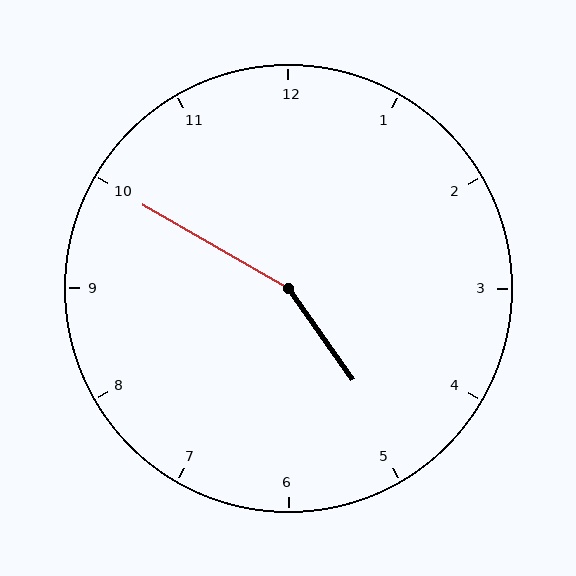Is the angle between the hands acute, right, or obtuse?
It is obtuse.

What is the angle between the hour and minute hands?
Approximately 155 degrees.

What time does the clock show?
4:50.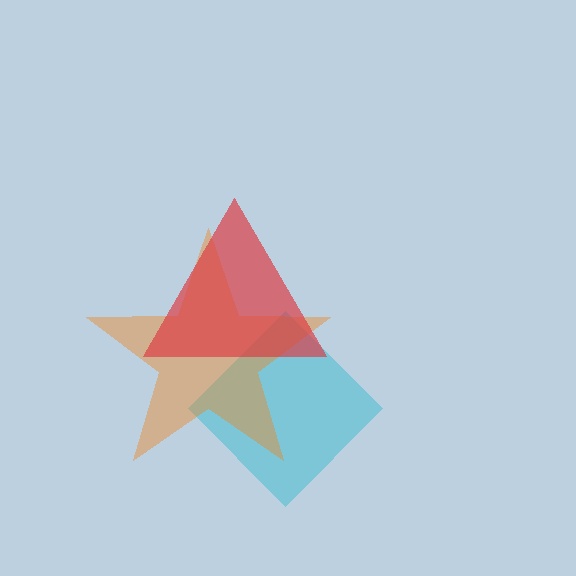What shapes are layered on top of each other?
The layered shapes are: a cyan diamond, an orange star, a red triangle.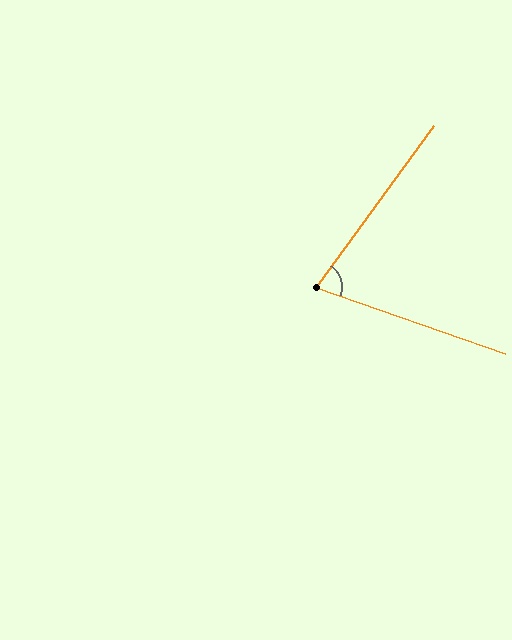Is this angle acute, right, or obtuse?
It is acute.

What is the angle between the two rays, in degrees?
Approximately 73 degrees.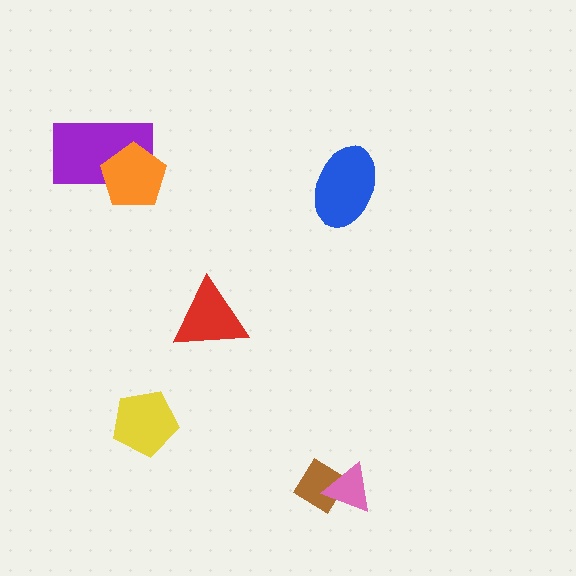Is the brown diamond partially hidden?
Yes, it is partially covered by another shape.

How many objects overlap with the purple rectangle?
1 object overlaps with the purple rectangle.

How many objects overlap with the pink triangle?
1 object overlaps with the pink triangle.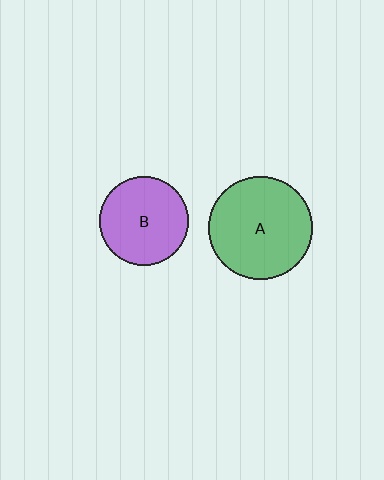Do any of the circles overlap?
No, none of the circles overlap.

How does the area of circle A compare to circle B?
Approximately 1.4 times.